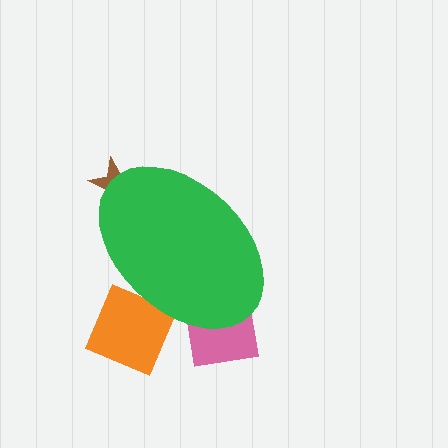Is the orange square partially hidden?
Yes, the orange square is partially hidden behind the green ellipse.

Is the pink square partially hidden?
Yes, the pink square is partially hidden behind the green ellipse.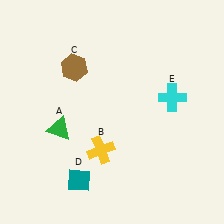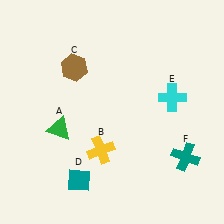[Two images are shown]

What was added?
A teal cross (F) was added in Image 2.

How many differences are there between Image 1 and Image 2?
There is 1 difference between the two images.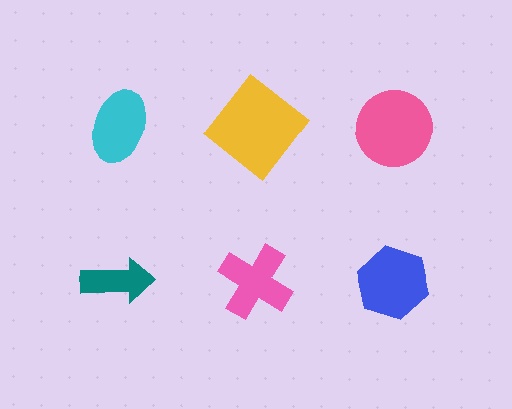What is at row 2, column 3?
A blue hexagon.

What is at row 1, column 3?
A pink circle.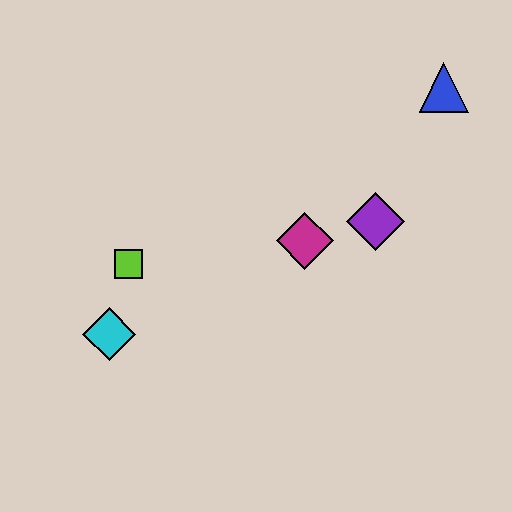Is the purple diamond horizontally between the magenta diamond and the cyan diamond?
No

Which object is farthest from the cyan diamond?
The blue triangle is farthest from the cyan diamond.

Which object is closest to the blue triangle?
The purple diamond is closest to the blue triangle.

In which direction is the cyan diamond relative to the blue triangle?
The cyan diamond is to the left of the blue triangle.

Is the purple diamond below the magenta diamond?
No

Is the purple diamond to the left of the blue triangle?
Yes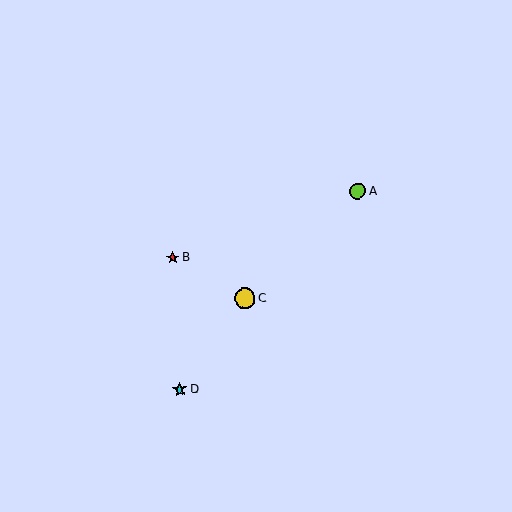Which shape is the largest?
The yellow circle (labeled C) is the largest.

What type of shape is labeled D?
Shape D is a cyan star.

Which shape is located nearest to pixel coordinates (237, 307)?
The yellow circle (labeled C) at (245, 299) is nearest to that location.